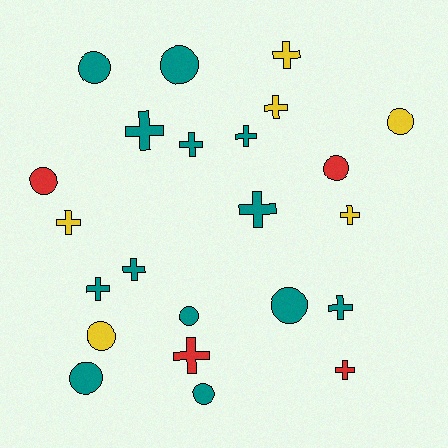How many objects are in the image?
There are 23 objects.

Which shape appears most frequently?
Cross, with 13 objects.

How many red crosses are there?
There are 2 red crosses.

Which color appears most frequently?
Teal, with 13 objects.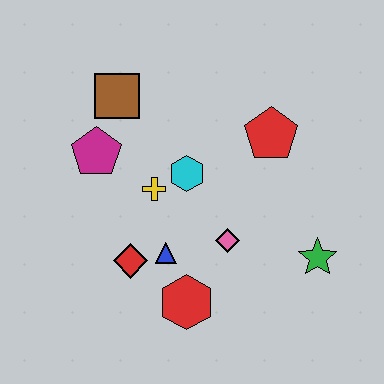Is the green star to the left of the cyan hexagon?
No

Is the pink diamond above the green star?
Yes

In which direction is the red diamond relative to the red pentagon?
The red diamond is to the left of the red pentagon.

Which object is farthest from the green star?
The brown square is farthest from the green star.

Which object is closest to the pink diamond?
The blue triangle is closest to the pink diamond.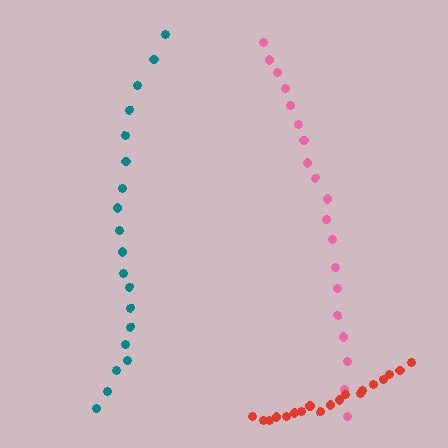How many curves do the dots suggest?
There are 3 distinct paths.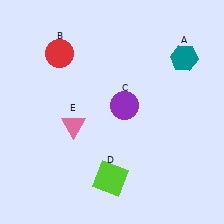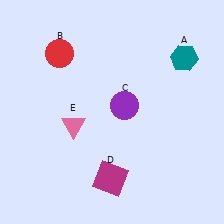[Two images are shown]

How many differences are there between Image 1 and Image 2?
There is 1 difference between the two images.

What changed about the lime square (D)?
In Image 1, D is lime. In Image 2, it changed to magenta.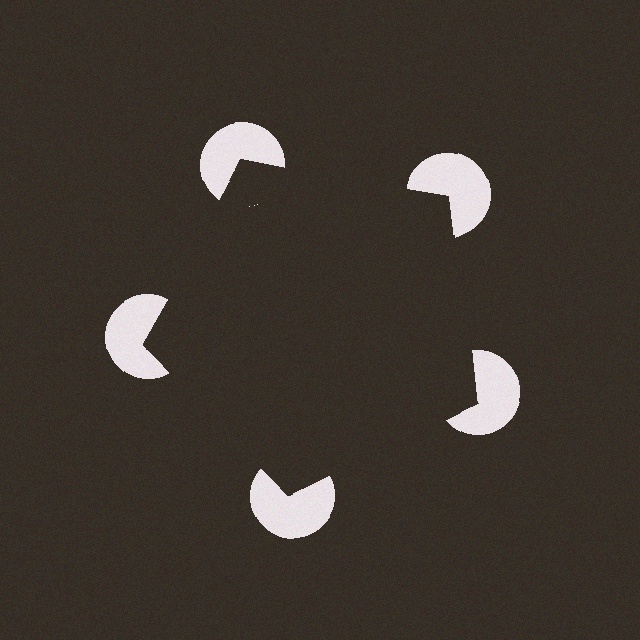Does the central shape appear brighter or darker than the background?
It typically appears slightly darker than the background, even though no actual brightness change is drawn.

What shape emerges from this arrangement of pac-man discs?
An illusory pentagon — its edges are inferred from the aligned wedge cuts in the pac-man discs, not physically drawn.